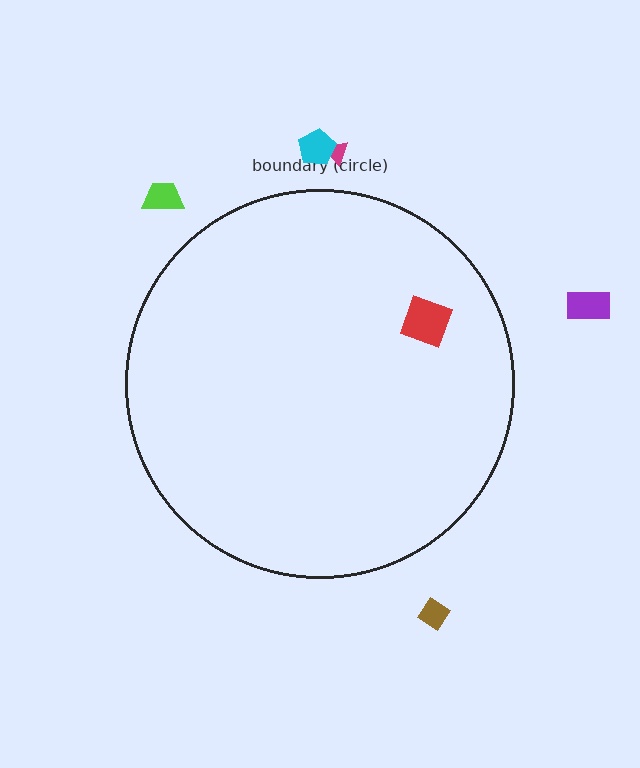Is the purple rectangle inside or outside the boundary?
Outside.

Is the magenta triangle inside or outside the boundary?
Outside.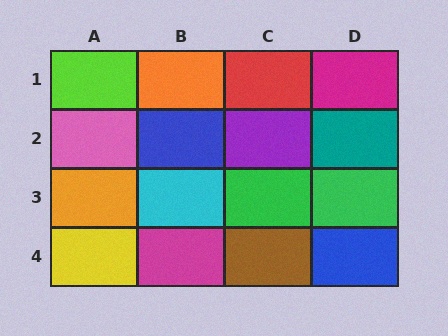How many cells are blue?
2 cells are blue.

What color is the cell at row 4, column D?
Blue.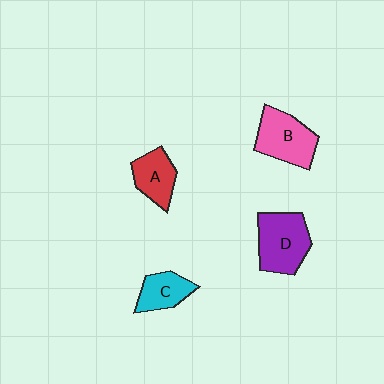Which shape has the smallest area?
Shape C (cyan).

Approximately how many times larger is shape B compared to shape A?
Approximately 1.4 times.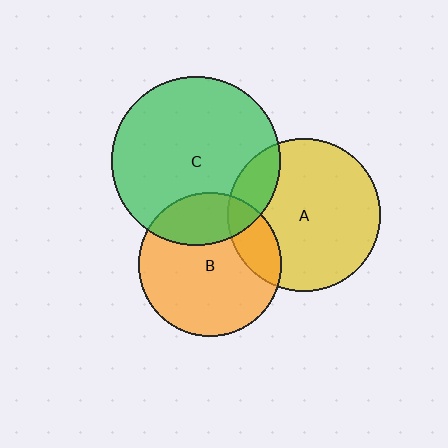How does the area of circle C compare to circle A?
Approximately 1.2 times.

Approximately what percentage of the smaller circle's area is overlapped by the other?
Approximately 20%.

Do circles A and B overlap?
Yes.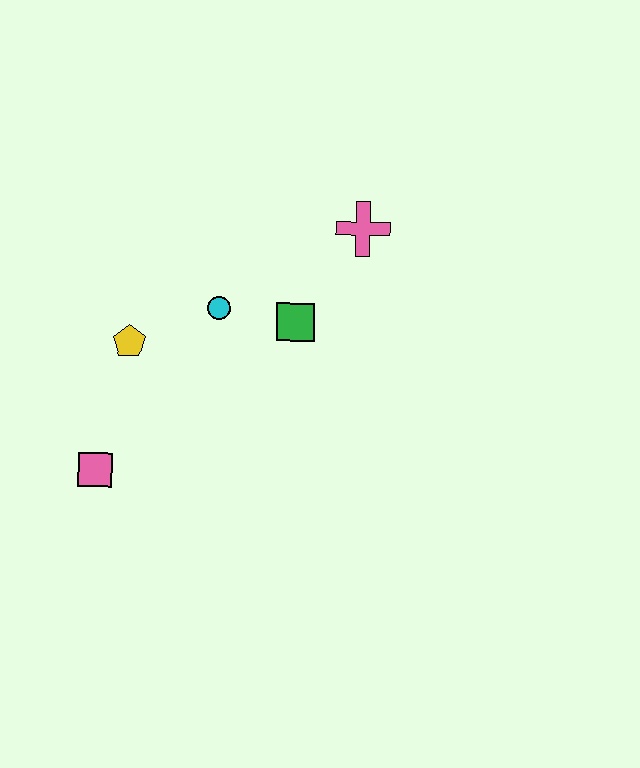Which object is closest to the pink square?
The yellow pentagon is closest to the pink square.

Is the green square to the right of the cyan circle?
Yes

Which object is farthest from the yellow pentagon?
The pink cross is farthest from the yellow pentagon.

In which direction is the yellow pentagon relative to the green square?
The yellow pentagon is to the left of the green square.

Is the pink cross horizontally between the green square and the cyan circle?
No